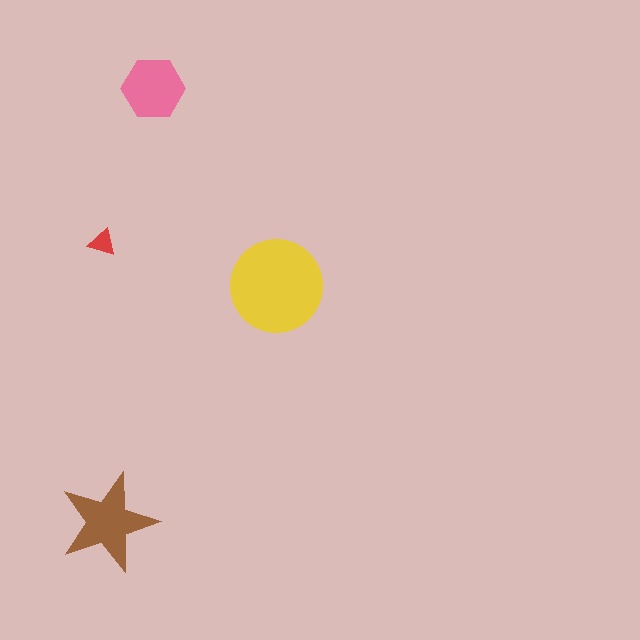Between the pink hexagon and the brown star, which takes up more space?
The brown star.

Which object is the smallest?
The red triangle.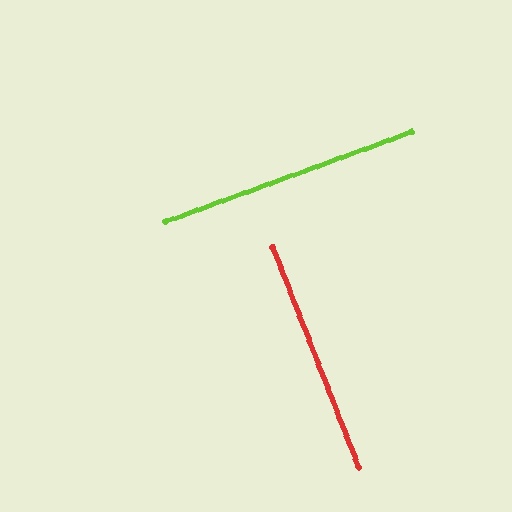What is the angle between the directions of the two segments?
Approximately 89 degrees.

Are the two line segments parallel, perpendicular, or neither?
Perpendicular — they meet at approximately 89°.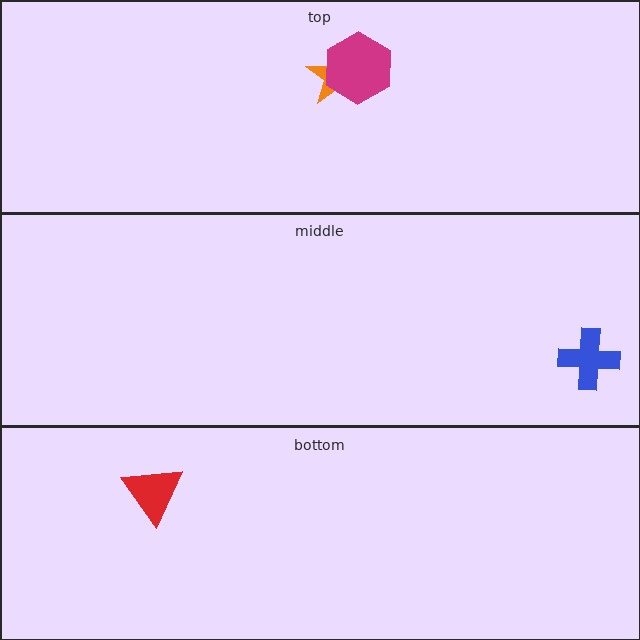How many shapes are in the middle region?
1.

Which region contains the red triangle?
The bottom region.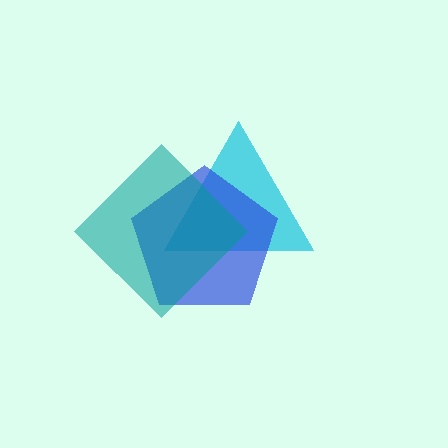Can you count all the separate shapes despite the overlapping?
Yes, there are 3 separate shapes.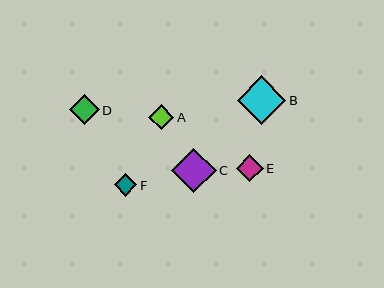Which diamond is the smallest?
Diamond F is the smallest with a size of approximately 23 pixels.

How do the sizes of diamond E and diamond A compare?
Diamond E and diamond A are approximately the same size.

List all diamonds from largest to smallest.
From largest to smallest: B, C, D, E, A, F.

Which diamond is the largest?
Diamond B is the largest with a size of approximately 49 pixels.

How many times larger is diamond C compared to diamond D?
Diamond C is approximately 1.5 times the size of diamond D.